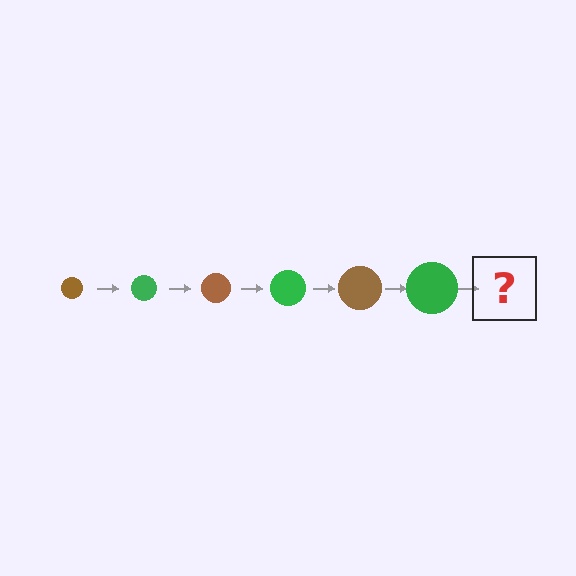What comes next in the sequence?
The next element should be a brown circle, larger than the previous one.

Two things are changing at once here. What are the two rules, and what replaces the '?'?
The two rules are that the circle grows larger each step and the color cycles through brown and green. The '?' should be a brown circle, larger than the previous one.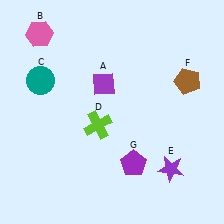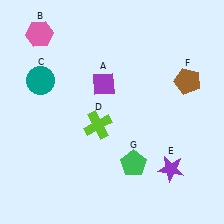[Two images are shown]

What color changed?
The pentagon (G) changed from purple in Image 1 to green in Image 2.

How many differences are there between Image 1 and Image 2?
There is 1 difference between the two images.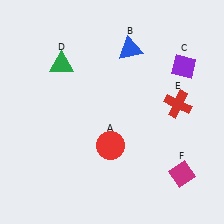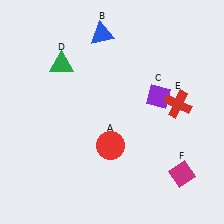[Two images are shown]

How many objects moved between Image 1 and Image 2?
2 objects moved between the two images.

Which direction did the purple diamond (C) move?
The purple diamond (C) moved down.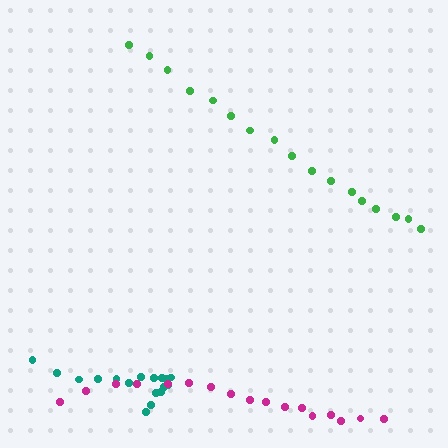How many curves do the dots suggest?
There are 3 distinct paths.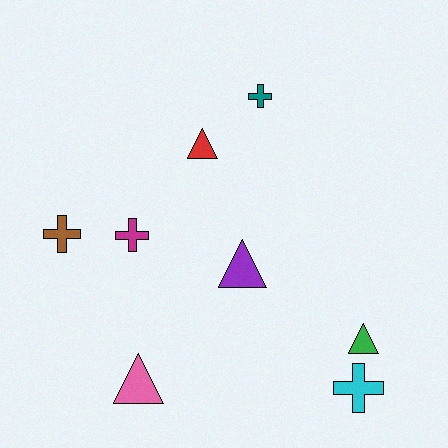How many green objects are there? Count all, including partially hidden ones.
There is 1 green object.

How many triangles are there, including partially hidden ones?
There are 4 triangles.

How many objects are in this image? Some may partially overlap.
There are 8 objects.